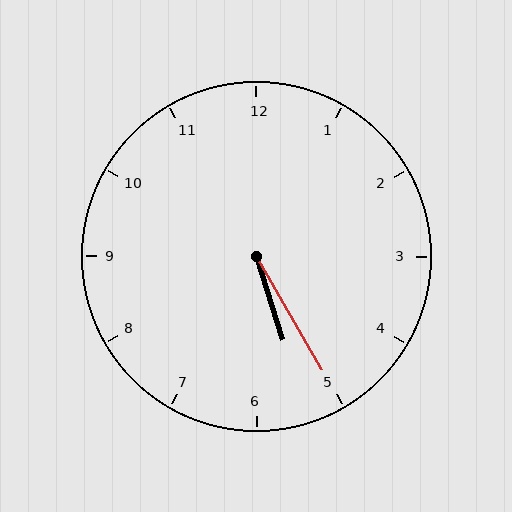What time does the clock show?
5:25.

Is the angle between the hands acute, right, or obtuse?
It is acute.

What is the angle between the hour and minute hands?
Approximately 12 degrees.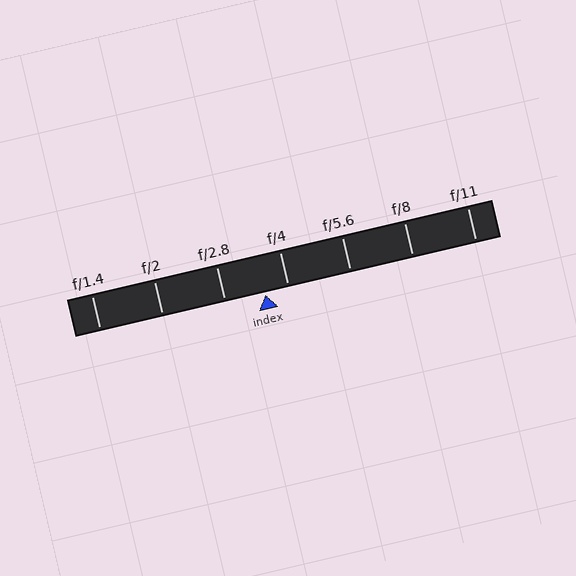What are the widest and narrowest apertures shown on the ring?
The widest aperture shown is f/1.4 and the narrowest is f/11.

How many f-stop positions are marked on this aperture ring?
There are 7 f-stop positions marked.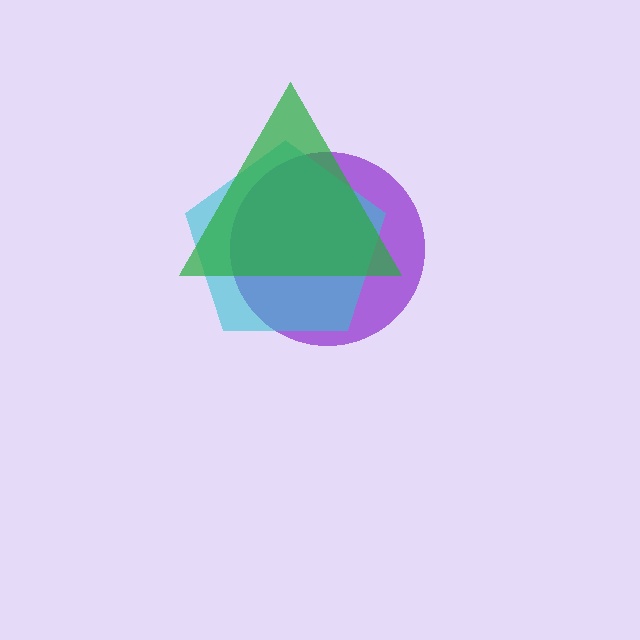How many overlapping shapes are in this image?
There are 3 overlapping shapes in the image.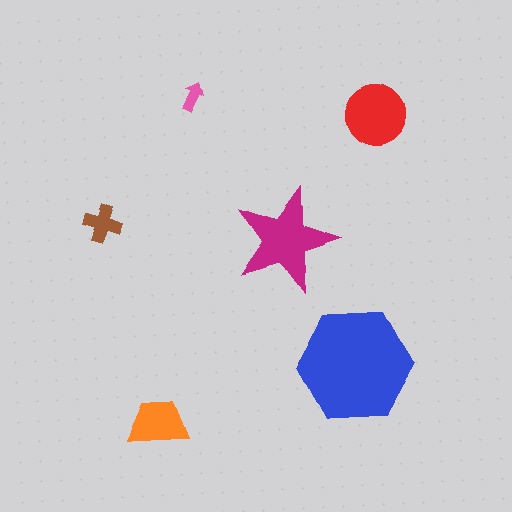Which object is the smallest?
The pink arrow.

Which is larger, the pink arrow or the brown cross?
The brown cross.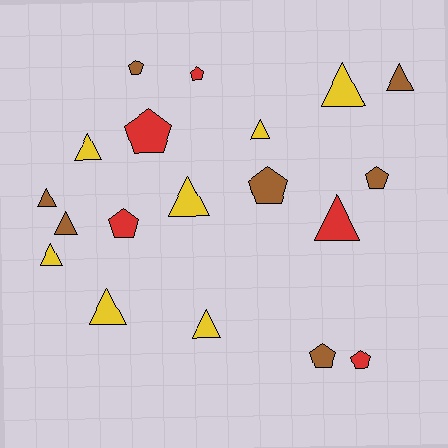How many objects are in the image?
There are 19 objects.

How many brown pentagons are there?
There are 4 brown pentagons.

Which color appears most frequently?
Yellow, with 7 objects.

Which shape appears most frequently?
Triangle, with 11 objects.